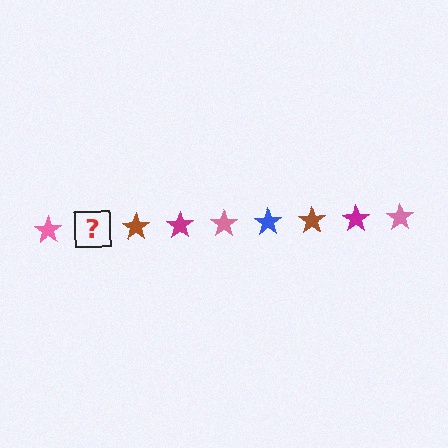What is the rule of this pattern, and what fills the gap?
The rule is that the pattern cycles through pink, blue, brown, magenta stars. The gap should be filled with a blue star.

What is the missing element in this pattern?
The missing element is a blue star.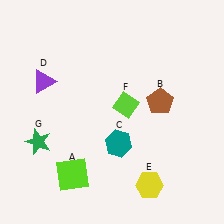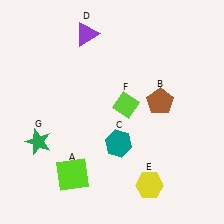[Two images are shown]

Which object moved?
The purple triangle (D) moved up.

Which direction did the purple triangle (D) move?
The purple triangle (D) moved up.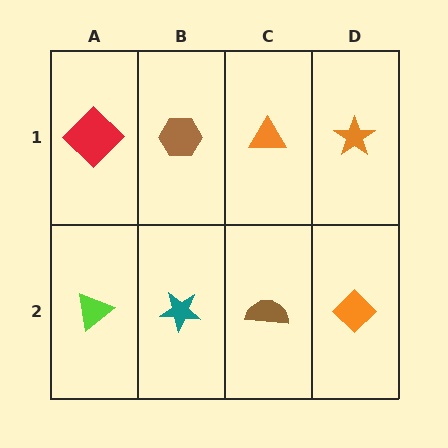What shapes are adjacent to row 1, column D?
An orange diamond (row 2, column D), an orange triangle (row 1, column C).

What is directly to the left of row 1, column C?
A brown hexagon.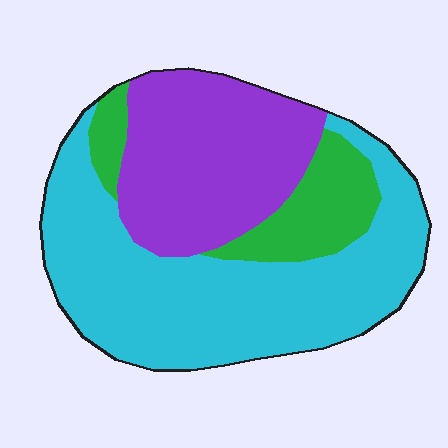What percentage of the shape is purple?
Purple takes up about one third (1/3) of the shape.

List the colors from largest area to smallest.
From largest to smallest: cyan, purple, green.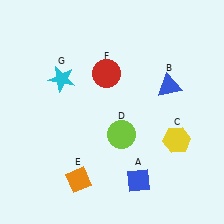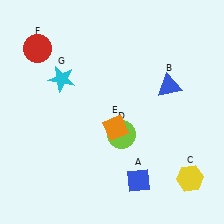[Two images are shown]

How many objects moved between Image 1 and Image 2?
3 objects moved between the two images.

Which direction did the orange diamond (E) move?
The orange diamond (E) moved up.